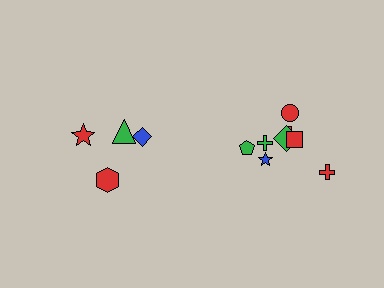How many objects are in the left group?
There are 4 objects.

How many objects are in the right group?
There are 8 objects.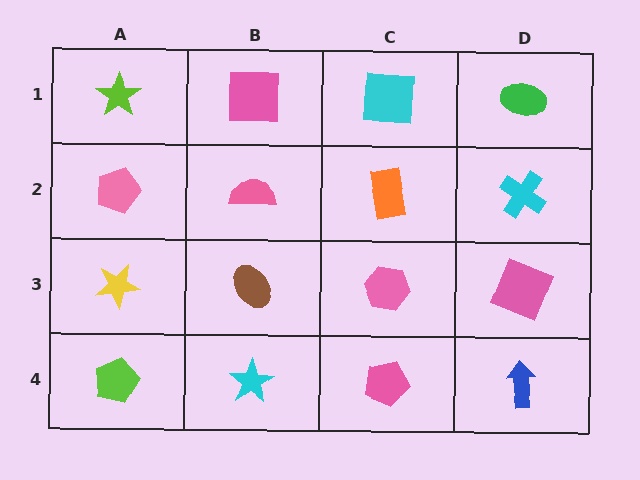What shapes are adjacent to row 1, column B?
A pink semicircle (row 2, column B), a lime star (row 1, column A), a cyan square (row 1, column C).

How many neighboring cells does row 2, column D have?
3.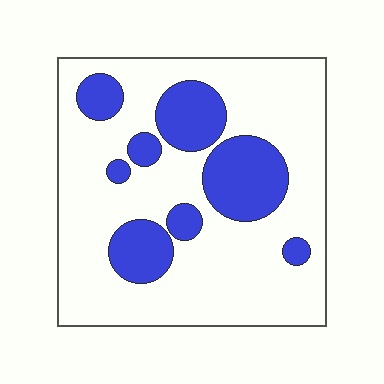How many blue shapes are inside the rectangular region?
8.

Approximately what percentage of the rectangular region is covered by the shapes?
Approximately 25%.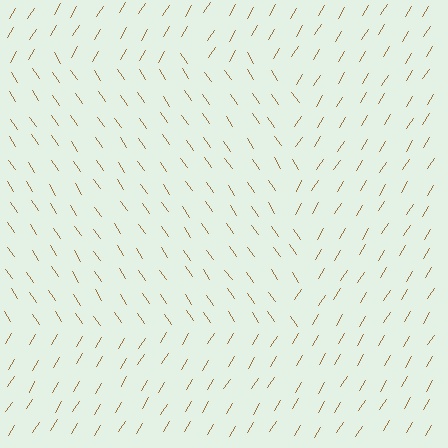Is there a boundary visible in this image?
Yes, there is a texture boundary formed by a change in line orientation.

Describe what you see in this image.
The image is filled with small brown line segments. A rectangle region in the image has lines oriented differently from the surrounding lines, creating a visible texture boundary.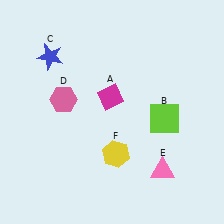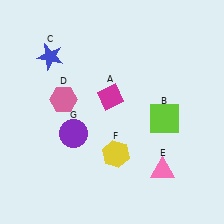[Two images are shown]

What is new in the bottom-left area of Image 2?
A purple circle (G) was added in the bottom-left area of Image 2.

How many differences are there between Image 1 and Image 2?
There is 1 difference between the two images.